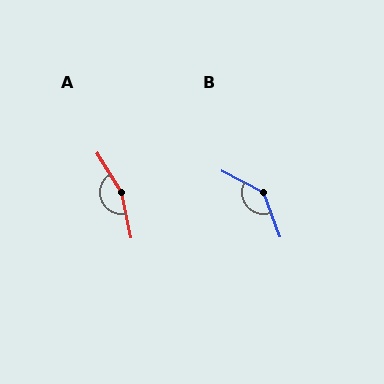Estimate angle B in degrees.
Approximately 138 degrees.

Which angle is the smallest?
B, at approximately 138 degrees.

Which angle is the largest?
A, at approximately 160 degrees.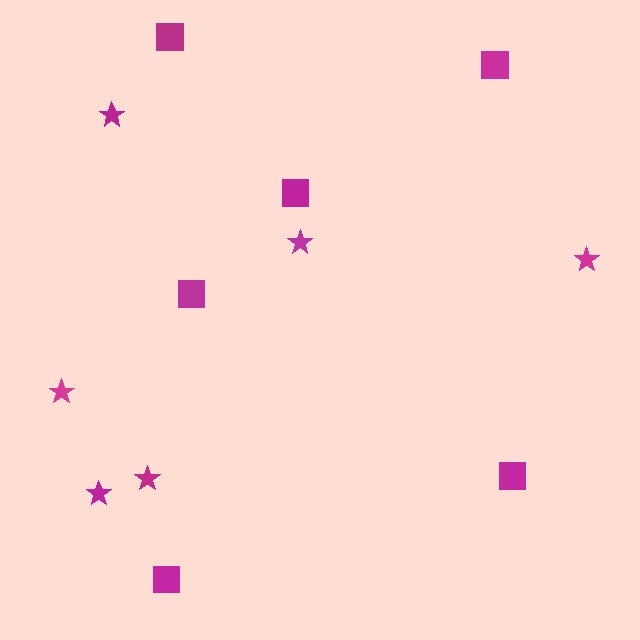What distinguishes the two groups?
There are 2 groups: one group of squares (6) and one group of stars (6).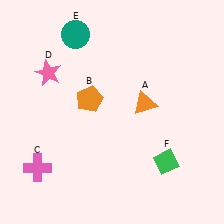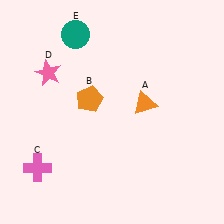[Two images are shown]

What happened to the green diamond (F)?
The green diamond (F) was removed in Image 2. It was in the bottom-right area of Image 1.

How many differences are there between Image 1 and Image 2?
There is 1 difference between the two images.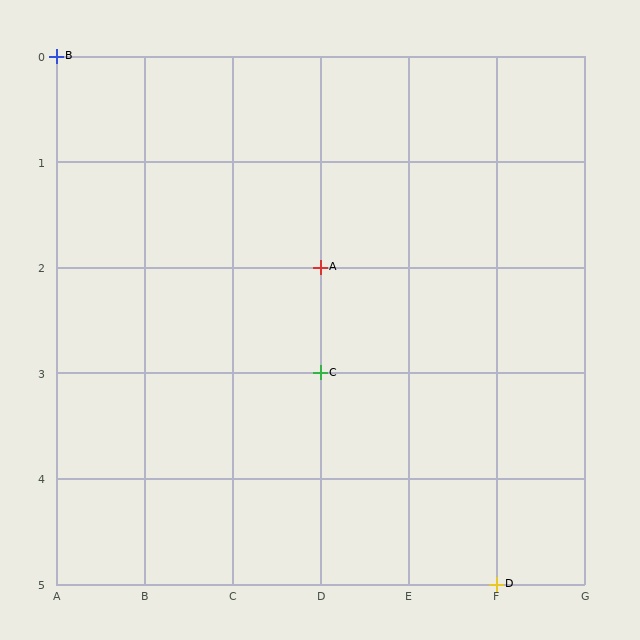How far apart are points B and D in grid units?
Points B and D are 5 columns and 5 rows apart (about 7.1 grid units diagonally).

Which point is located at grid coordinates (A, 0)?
Point B is at (A, 0).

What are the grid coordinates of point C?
Point C is at grid coordinates (D, 3).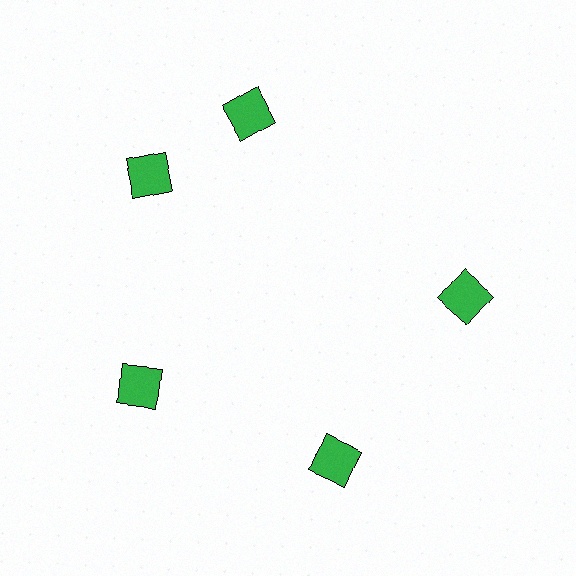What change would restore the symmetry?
The symmetry would be restored by rotating it back into even spacing with its neighbors so that all 5 squares sit at equal angles and equal distance from the center.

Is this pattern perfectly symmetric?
No. The 5 green squares are arranged in a ring, but one element near the 1 o'clock position is rotated out of alignment along the ring, breaking the 5-fold rotational symmetry.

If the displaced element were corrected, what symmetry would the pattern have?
It would have 5-fold rotational symmetry — the pattern would map onto itself every 72 degrees.